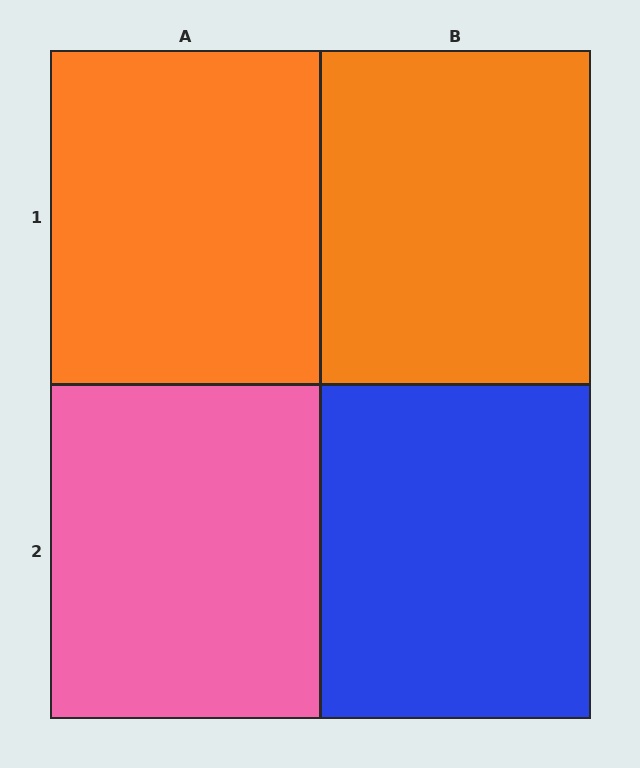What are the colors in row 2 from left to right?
Pink, blue.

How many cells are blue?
1 cell is blue.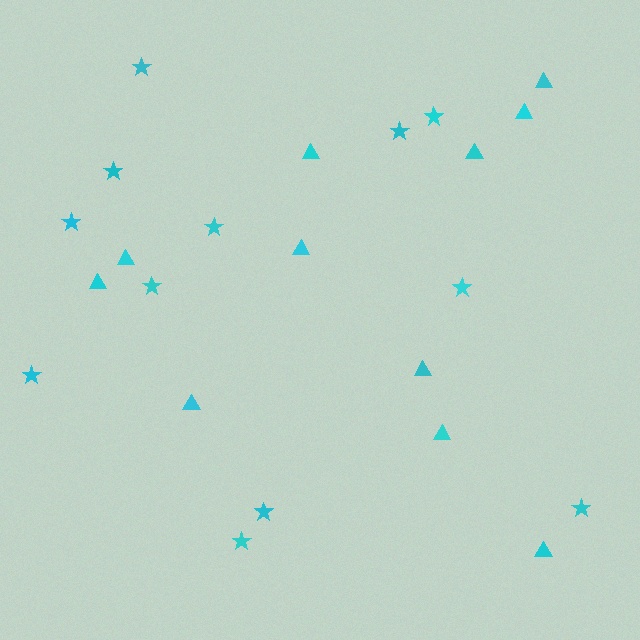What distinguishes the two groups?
There are 2 groups: one group of triangles (11) and one group of stars (12).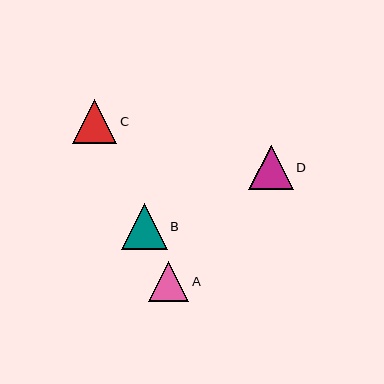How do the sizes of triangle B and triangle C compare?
Triangle B and triangle C are approximately the same size.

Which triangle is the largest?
Triangle B is the largest with a size of approximately 46 pixels.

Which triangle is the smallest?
Triangle A is the smallest with a size of approximately 40 pixels.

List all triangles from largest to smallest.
From largest to smallest: B, D, C, A.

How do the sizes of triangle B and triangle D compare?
Triangle B and triangle D are approximately the same size.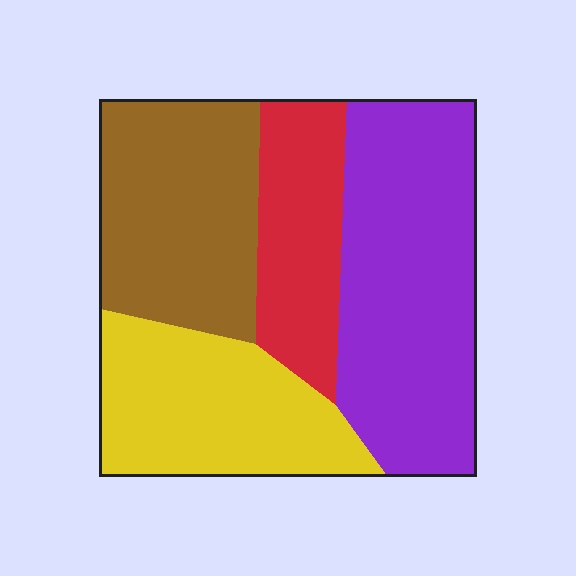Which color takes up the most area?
Purple, at roughly 35%.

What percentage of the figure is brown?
Brown takes up between a quarter and a half of the figure.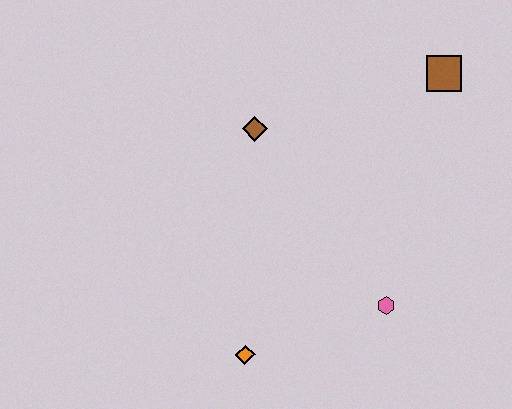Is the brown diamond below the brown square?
Yes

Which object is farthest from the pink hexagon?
The brown square is farthest from the pink hexagon.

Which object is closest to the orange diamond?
The pink hexagon is closest to the orange diamond.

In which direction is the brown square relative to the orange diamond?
The brown square is above the orange diamond.